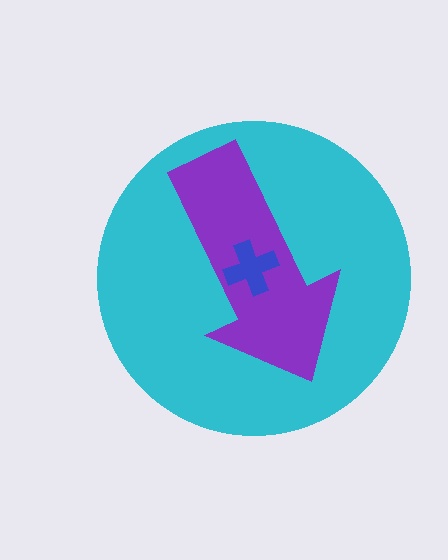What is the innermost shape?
The blue cross.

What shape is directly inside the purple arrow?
The blue cross.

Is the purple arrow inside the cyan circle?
Yes.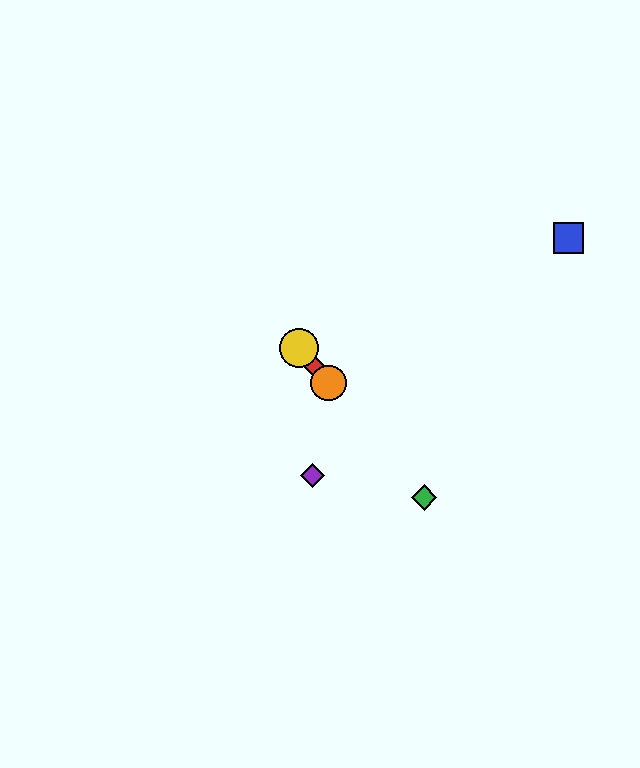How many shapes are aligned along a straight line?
4 shapes (the red diamond, the green diamond, the yellow circle, the orange circle) are aligned along a straight line.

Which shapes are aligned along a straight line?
The red diamond, the green diamond, the yellow circle, the orange circle are aligned along a straight line.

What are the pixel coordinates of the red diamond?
The red diamond is at (314, 366).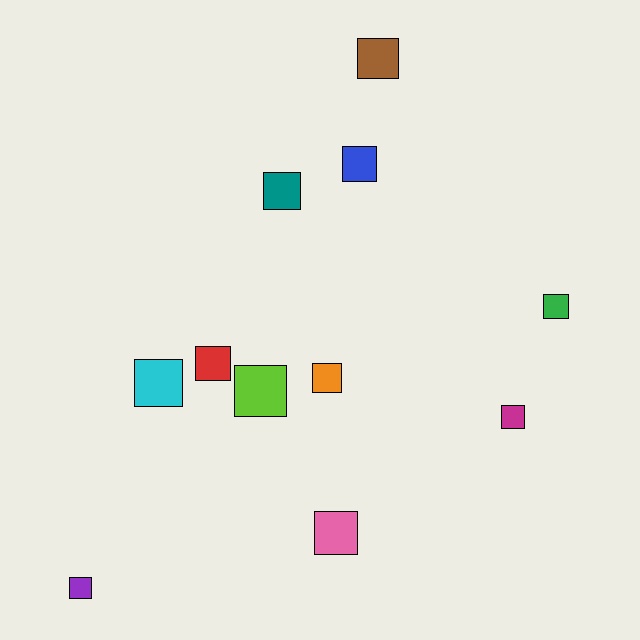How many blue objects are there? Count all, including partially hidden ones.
There is 1 blue object.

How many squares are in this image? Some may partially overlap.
There are 11 squares.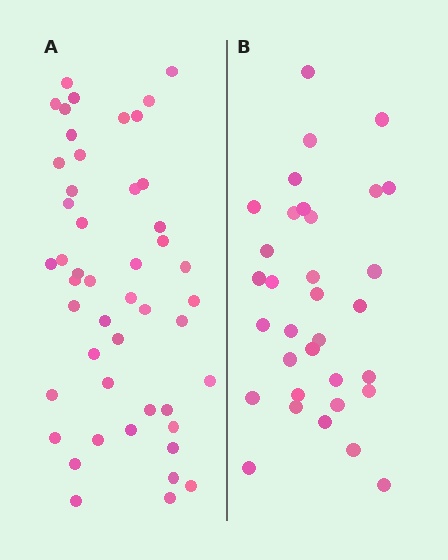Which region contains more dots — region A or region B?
Region A (the left region) has more dots.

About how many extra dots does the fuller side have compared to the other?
Region A has approximately 15 more dots than region B.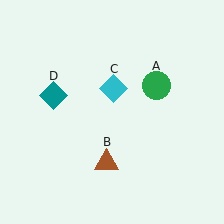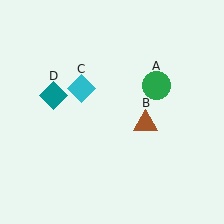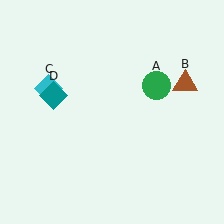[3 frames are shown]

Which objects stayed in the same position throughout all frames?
Green circle (object A) and teal diamond (object D) remained stationary.